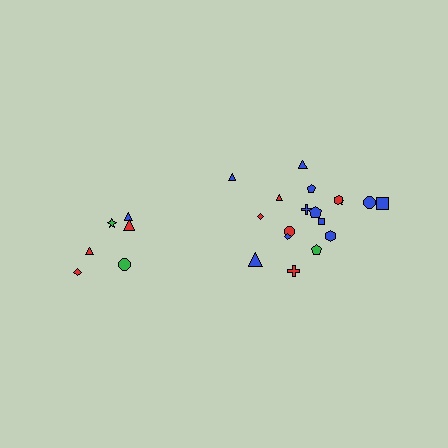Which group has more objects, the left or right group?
The right group.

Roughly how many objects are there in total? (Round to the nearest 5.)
Roughly 25 objects in total.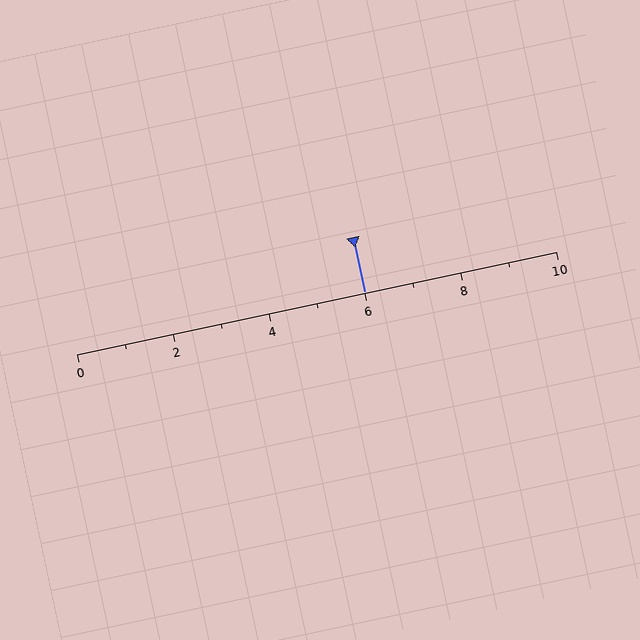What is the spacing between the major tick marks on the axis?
The major ticks are spaced 2 apart.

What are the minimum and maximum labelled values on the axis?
The axis runs from 0 to 10.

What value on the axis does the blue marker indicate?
The marker indicates approximately 6.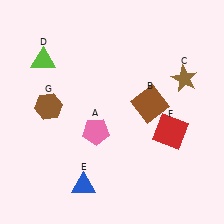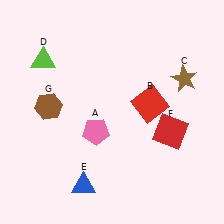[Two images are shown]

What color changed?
The square (B) changed from brown in Image 1 to red in Image 2.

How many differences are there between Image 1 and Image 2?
There is 1 difference between the two images.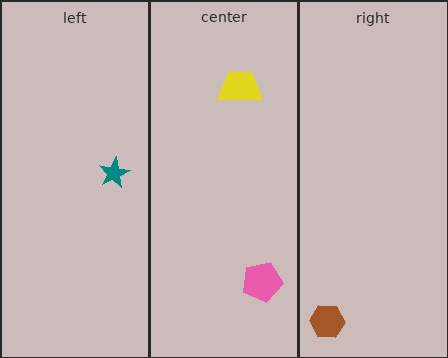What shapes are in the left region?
The teal star.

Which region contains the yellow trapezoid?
The center region.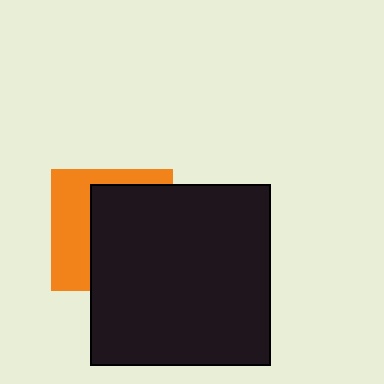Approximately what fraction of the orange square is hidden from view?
Roughly 61% of the orange square is hidden behind the black square.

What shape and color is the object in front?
The object in front is a black square.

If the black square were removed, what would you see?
You would see the complete orange square.